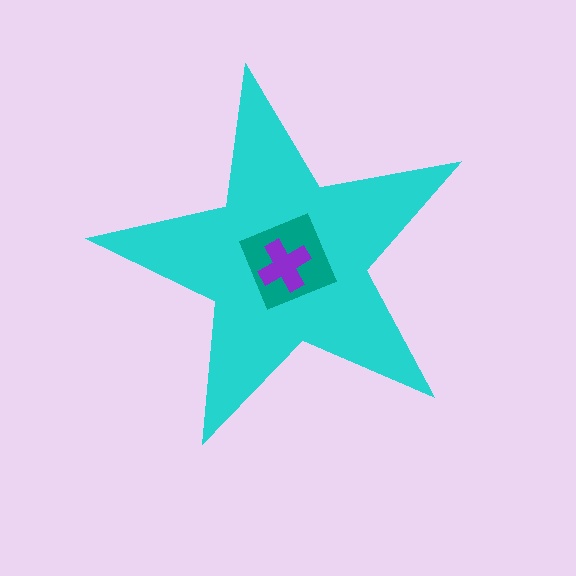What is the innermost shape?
The purple cross.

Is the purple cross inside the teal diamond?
Yes.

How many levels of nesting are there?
3.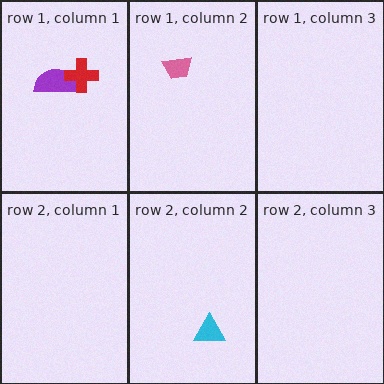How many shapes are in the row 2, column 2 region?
1.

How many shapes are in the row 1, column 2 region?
1.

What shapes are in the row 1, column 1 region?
The purple semicircle, the red cross.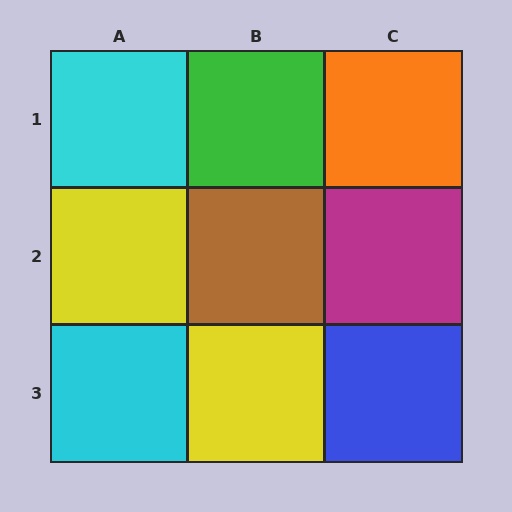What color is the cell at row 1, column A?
Cyan.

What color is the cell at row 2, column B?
Brown.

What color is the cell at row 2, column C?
Magenta.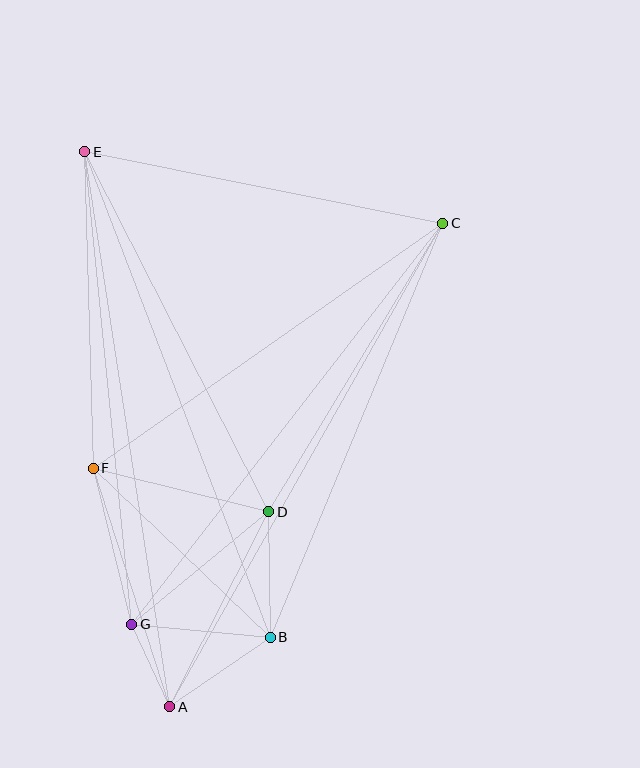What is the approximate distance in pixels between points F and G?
The distance between F and G is approximately 161 pixels.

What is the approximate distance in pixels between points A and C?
The distance between A and C is approximately 555 pixels.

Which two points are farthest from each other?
Points A and E are farthest from each other.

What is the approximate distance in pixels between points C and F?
The distance between C and F is approximately 427 pixels.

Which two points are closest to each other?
Points A and G are closest to each other.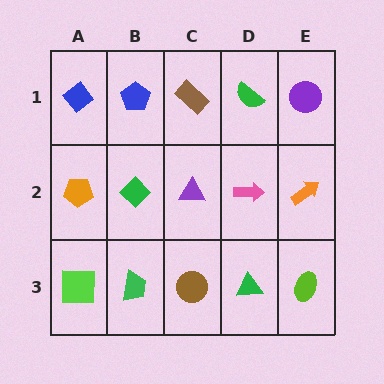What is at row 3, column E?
A lime ellipse.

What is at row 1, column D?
A green semicircle.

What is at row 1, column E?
A purple circle.